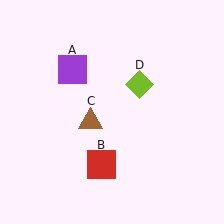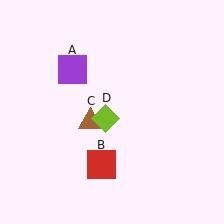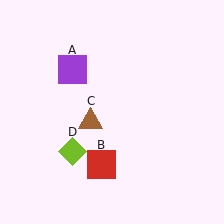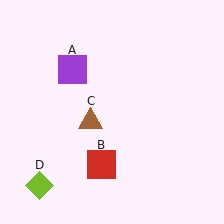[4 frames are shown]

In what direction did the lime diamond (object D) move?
The lime diamond (object D) moved down and to the left.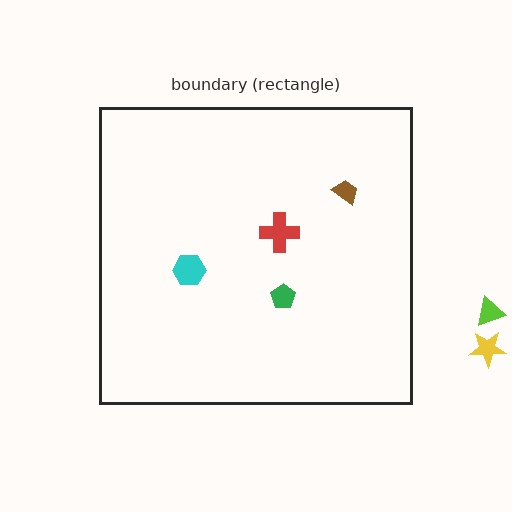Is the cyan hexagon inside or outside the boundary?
Inside.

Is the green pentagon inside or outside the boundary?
Inside.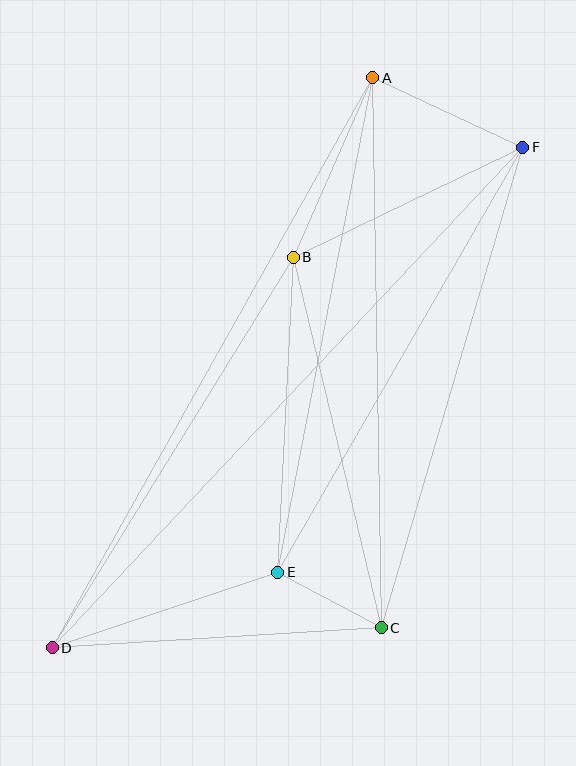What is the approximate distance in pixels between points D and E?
The distance between D and E is approximately 238 pixels.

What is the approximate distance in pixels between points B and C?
The distance between B and C is approximately 381 pixels.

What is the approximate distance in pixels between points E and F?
The distance between E and F is approximately 491 pixels.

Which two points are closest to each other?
Points C and E are closest to each other.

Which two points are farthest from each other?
Points D and F are farthest from each other.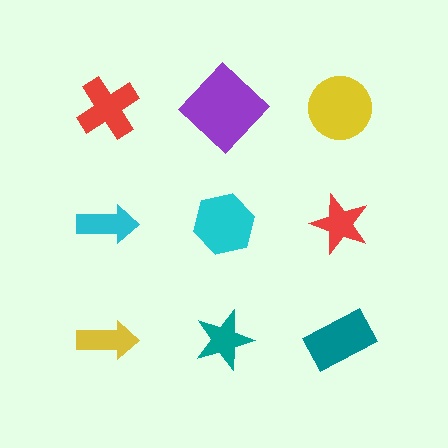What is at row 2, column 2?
A cyan hexagon.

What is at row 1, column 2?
A purple diamond.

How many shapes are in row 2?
3 shapes.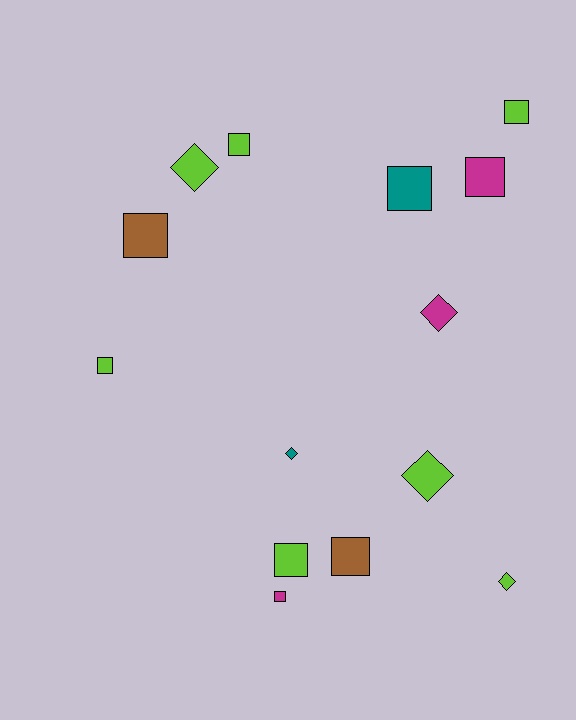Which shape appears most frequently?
Square, with 9 objects.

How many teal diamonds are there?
There is 1 teal diamond.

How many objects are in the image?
There are 14 objects.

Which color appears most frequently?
Lime, with 7 objects.